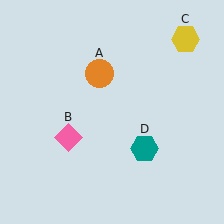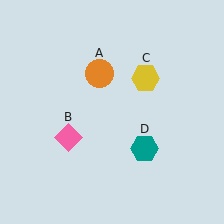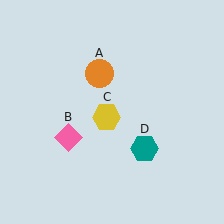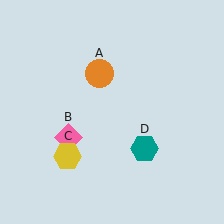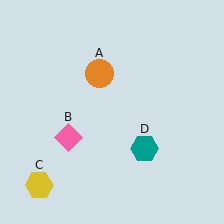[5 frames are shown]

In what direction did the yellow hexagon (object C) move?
The yellow hexagon (object C) moved down and to the left.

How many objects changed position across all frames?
1 object changed position: yellow hexagon (object C).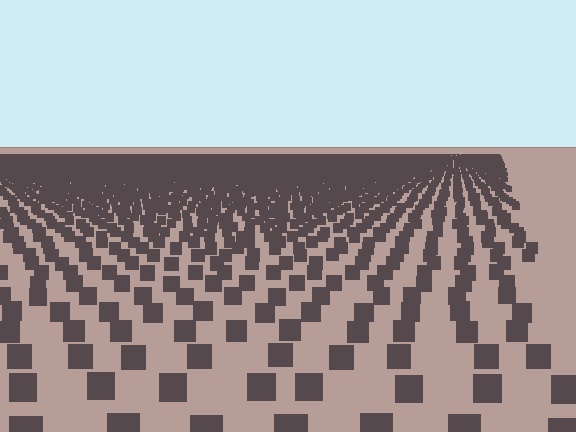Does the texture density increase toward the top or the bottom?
Density increases toward the top.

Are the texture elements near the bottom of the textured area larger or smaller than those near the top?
Larger. Near the bottom, elements are closer to the viewer and appear at a bigger on-screen size.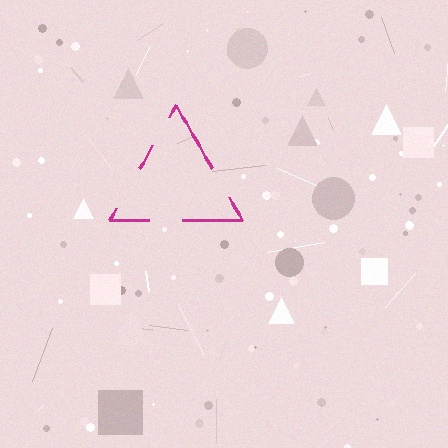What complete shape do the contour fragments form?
The contour fragments form a triangle.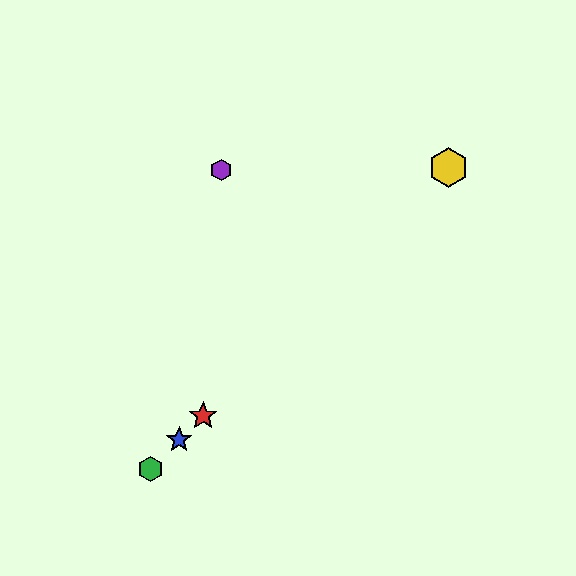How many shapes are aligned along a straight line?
4 shapes (the red star, the blue star, the green hexagon, the yellow hexagon) are aligned along a straight line.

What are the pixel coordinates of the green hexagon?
The green hexagon is at (150, 469).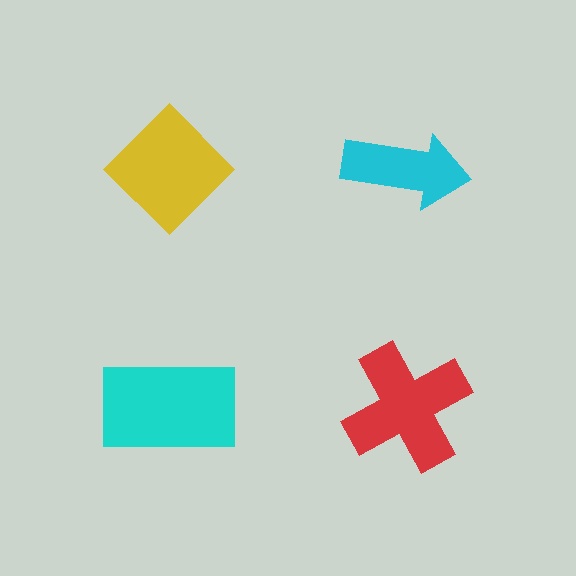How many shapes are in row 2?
2 shapes.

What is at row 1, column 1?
A yellow diamond.